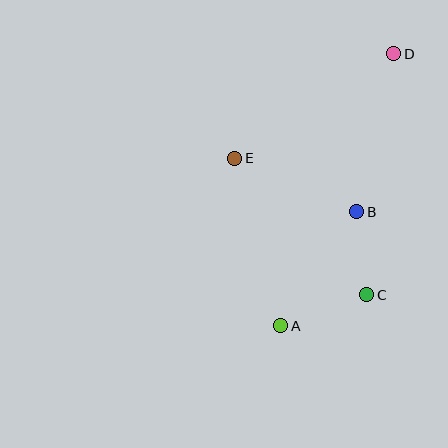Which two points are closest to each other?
Points B and C are closest to each other.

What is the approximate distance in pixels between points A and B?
The distance between A and B is approximately 137 pixels.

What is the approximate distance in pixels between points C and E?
The distance between C and E is approximately 190 pixels.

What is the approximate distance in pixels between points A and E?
The distance between A and E is approximately 174 pixels.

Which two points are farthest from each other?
Points A and D are farthest from each other.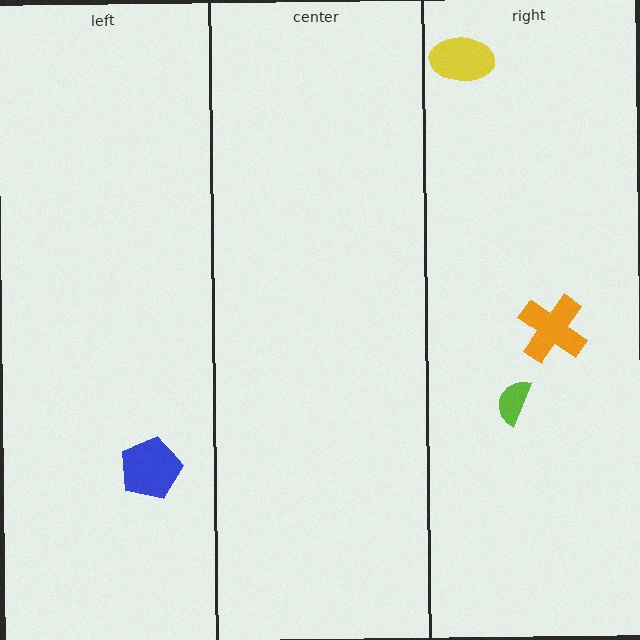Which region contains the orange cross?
The right region.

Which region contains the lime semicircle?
The right region.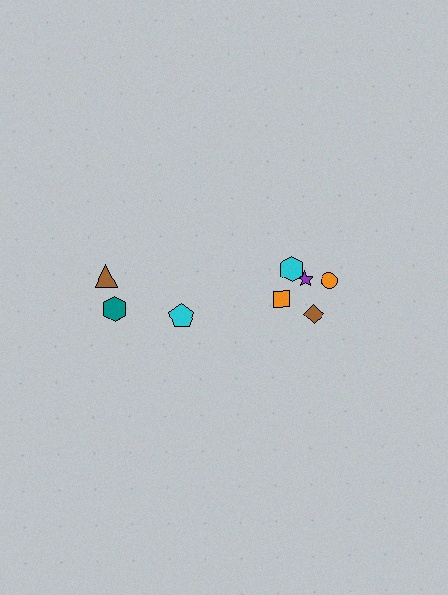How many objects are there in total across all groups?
There are 8 objects.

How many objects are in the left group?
There are 3 objects.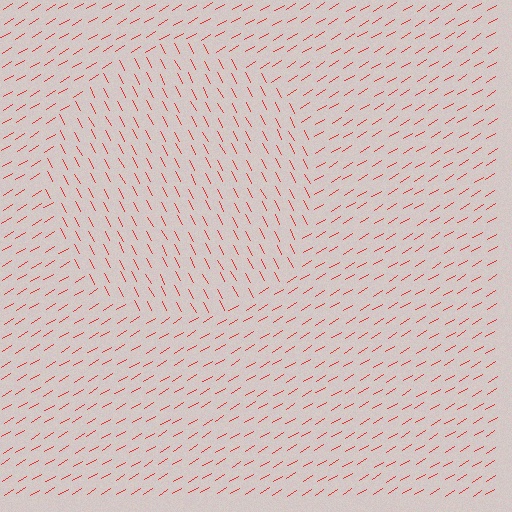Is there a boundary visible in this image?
Yes, there is a texture boundary formed by a change in line orientation.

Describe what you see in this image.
The image is filled with small red line segments. A circle region in the image has lines oriented differently from the surrounding lines, creating a visible texture boundary.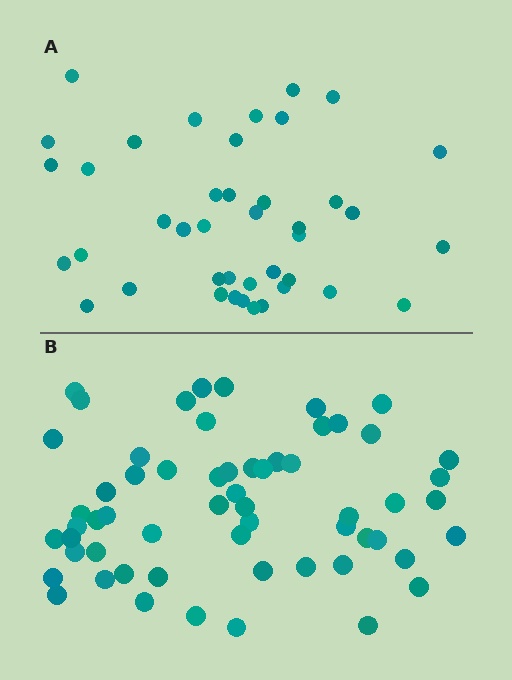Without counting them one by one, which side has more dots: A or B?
Region B (the bottom region) has more dots.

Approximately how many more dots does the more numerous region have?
Region B has approximately 20 more dots than region A.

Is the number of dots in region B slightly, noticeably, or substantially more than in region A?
Region B has noticeably more, but not dramatically so. The ratio is roughly 1.4 to 1.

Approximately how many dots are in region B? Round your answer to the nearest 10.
About 60 dots. (The exact count is 59, which rounds to 60.)